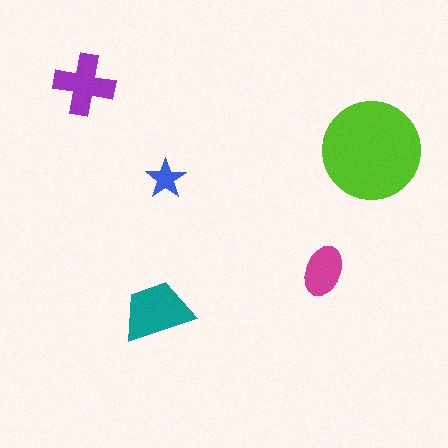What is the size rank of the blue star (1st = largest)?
5th.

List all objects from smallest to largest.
The blue star, the magenta ellipse, the purple cross, the teal trapezoid, the lime circle.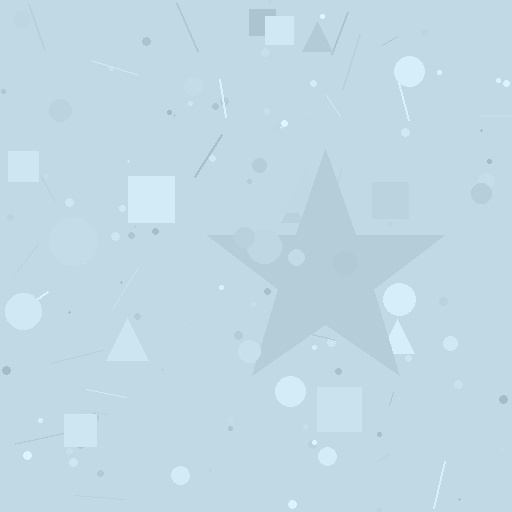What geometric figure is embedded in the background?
A star is embedded in the background.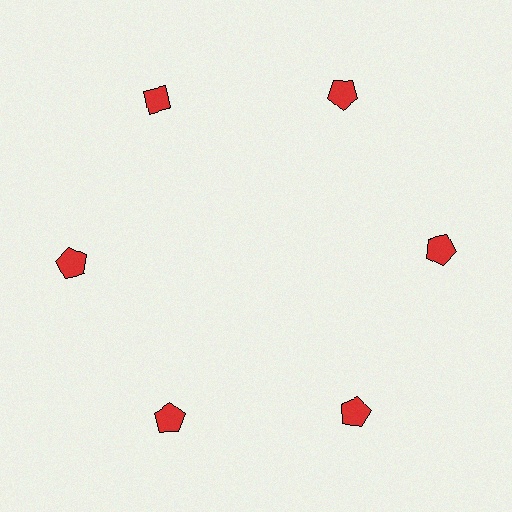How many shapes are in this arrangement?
There are 6 shapes arranged in a ring pattern.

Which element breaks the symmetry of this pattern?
The red diamond at roughly the 11 o'clock position breaks the symmetry. All other shapes are red pentagons.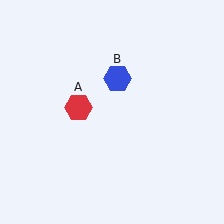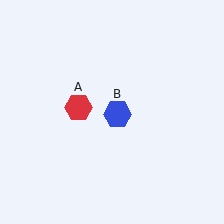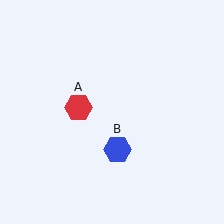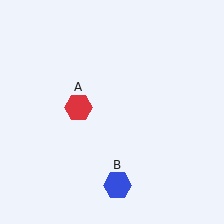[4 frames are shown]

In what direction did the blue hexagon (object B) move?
The blue hexagon (object B) moved down.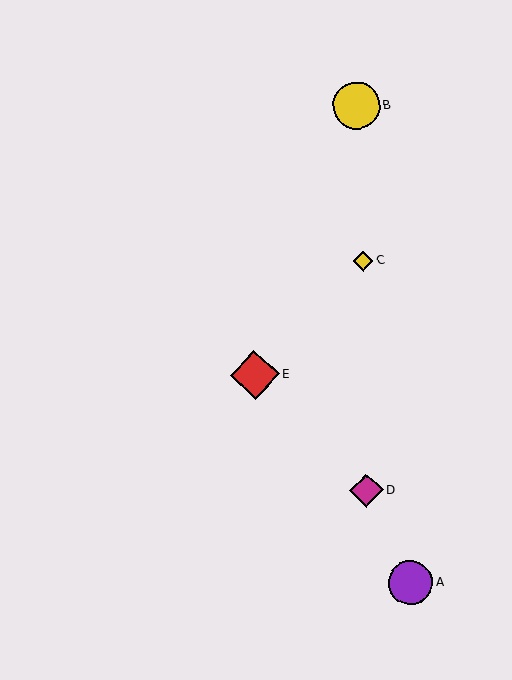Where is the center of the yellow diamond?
The center of the yellow diamond is at (363, 261).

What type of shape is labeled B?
Shape B is a yellow circle.